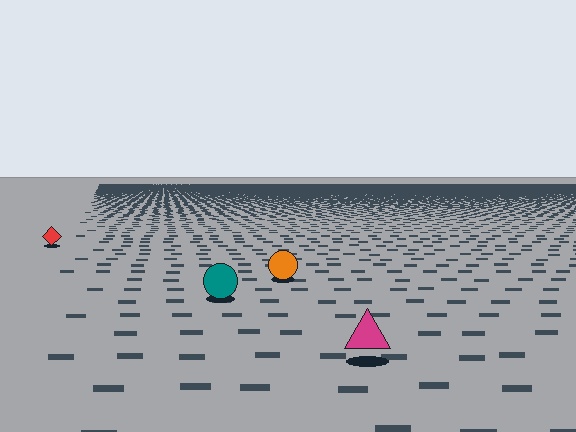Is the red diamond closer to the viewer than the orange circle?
No. The orange circle is closer — you can tell from the texture gradient: the ground texture is coarser near it.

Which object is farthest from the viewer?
The red diamond is farthest from the viewer. It appears smaller and the ground texture around it is denser.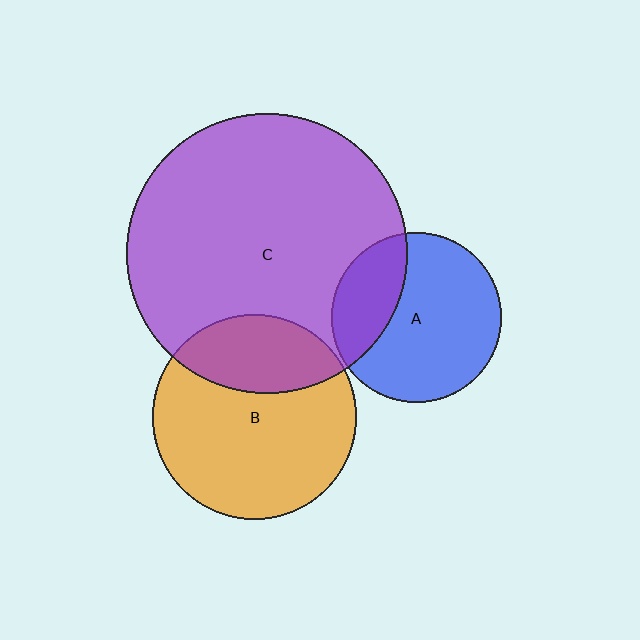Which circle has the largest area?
Circle C (purple).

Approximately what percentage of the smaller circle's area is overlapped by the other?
Approximately 30%.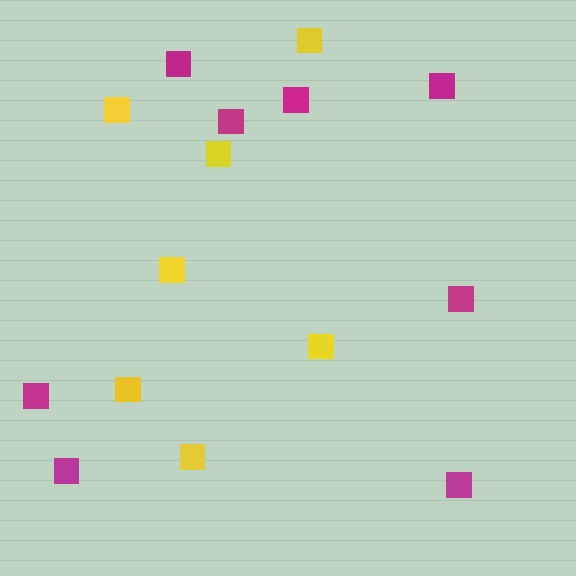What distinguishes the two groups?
There are 2 groups: one group of yellow squares (7) and one group of magenta squares (8).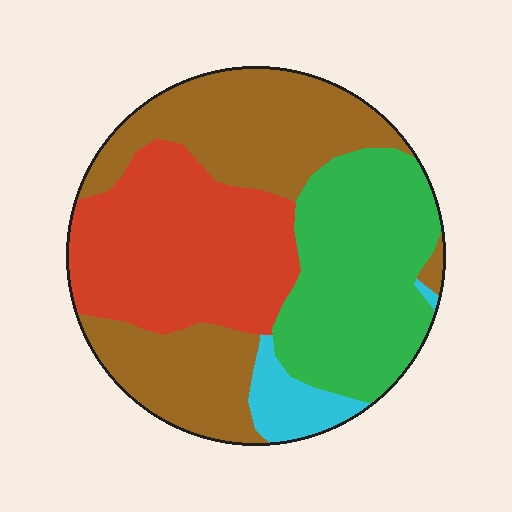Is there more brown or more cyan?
Brown.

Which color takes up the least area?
Cyan, at roughly 5%.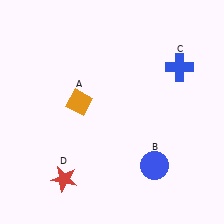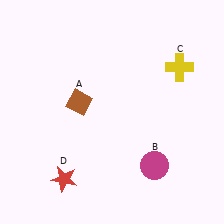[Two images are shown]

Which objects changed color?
A changed from orange to brown. B changed from blue to magenta. C changed from blue to yellow.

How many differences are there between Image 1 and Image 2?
There are 3 differences between the two images.